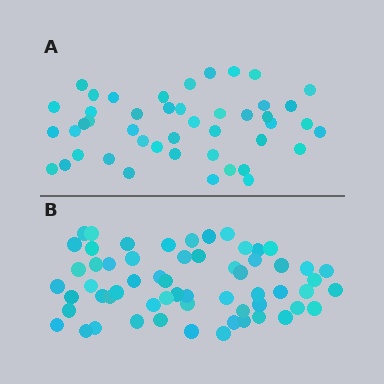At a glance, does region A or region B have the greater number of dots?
Region B (the bottom region) has more dots.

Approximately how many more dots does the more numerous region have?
Region B has approximately 15 more dots than region A.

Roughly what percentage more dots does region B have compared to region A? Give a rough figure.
About 35% more.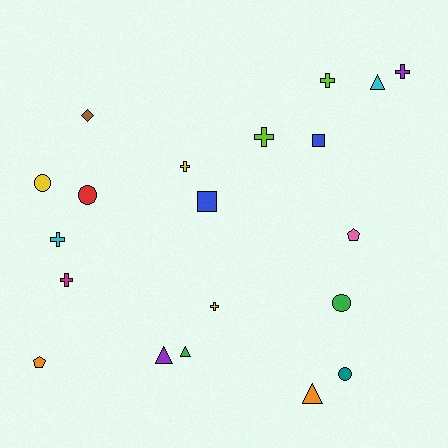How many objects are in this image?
There are 20 objects.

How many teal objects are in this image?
There is 1 teal object.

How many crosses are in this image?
There are 7 crosses.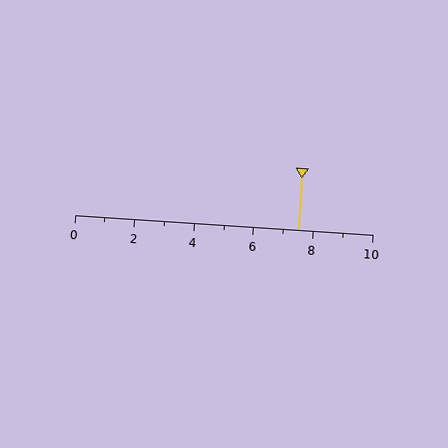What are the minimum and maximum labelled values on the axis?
The axis runs from 0 to 10.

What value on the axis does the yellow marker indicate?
The marker indicates approximately 7.5.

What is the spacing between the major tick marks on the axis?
The major ticks are spaced 2 apart.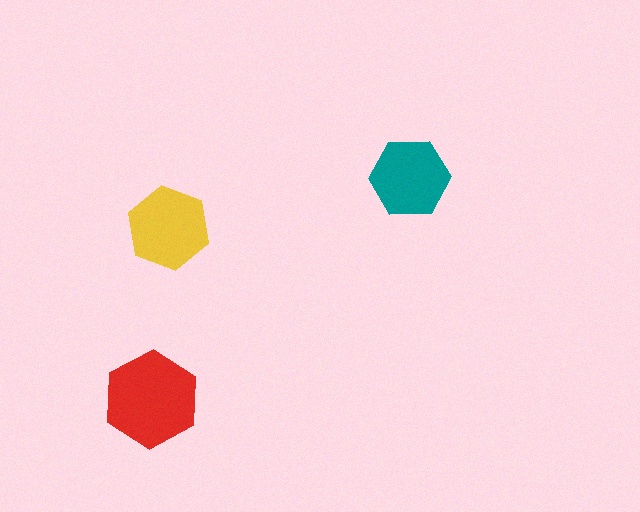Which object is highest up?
The teal hexagon is topmost.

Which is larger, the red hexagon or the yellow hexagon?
The red one.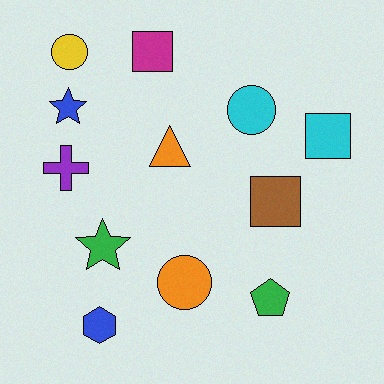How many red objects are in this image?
There are no red objects.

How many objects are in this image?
There are 12 objects.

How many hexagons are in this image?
There is 1 hexagon.